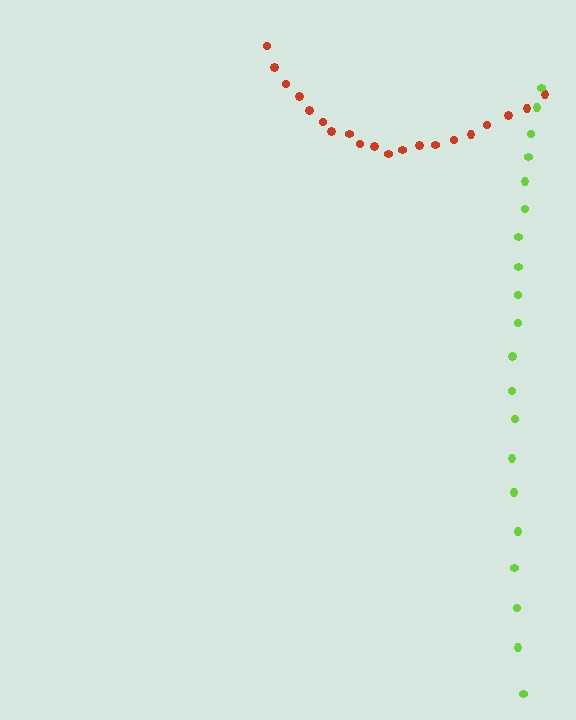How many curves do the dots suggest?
There are 2 distinct paths.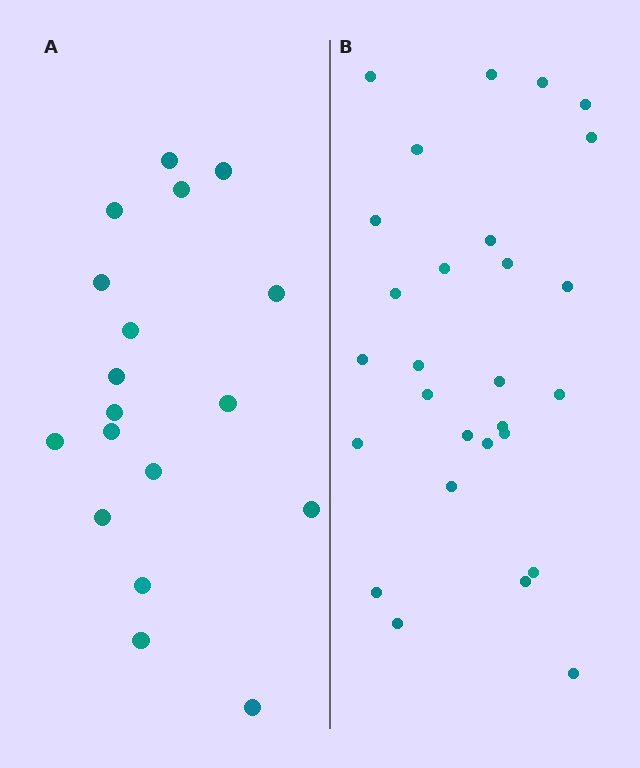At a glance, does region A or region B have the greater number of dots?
Region B (the right region) has more dots.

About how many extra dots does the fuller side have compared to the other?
Region B has roughly 10 or so more dots than region A.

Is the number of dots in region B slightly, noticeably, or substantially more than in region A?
Region B has substantially more. The ratio is roughly 1.6 to 1.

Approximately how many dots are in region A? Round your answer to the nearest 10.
About 20 dots. (The exact count is 18, which rounds to 20.)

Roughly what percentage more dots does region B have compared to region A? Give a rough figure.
About 55% more.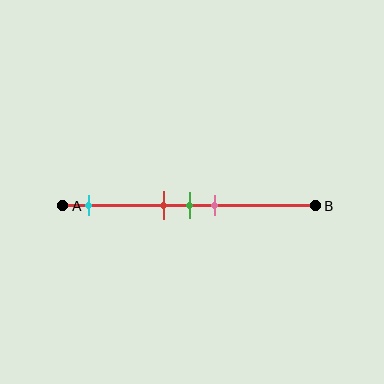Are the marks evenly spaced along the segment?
No, the marks are not evenly spaced.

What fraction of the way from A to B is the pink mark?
The pink mark is approximately 60% (0.6) of the way from A to B.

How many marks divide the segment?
There are 4 marks dividing the segment.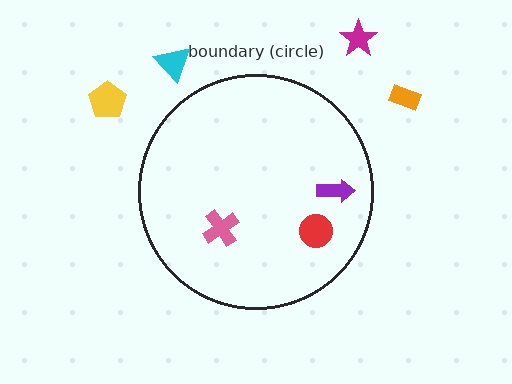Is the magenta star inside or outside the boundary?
Outside.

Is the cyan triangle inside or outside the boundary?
Outside.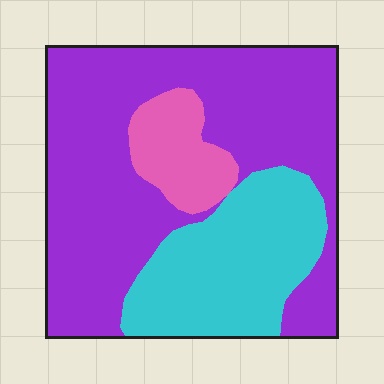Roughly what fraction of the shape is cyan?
Cyan covers about 25% of the shape.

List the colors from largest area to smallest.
From largest to smallest: purple, cyan, pink.